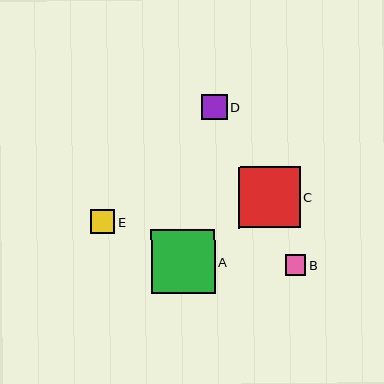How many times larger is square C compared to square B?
Square C is approximately 3.0 times the size of square B.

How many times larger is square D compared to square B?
Square D is approximately 1.2 times the size of square B.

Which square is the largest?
Square A is the largest with a size of approximately 64 pixels.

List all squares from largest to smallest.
From largest to smallest: A, C, D, E, B.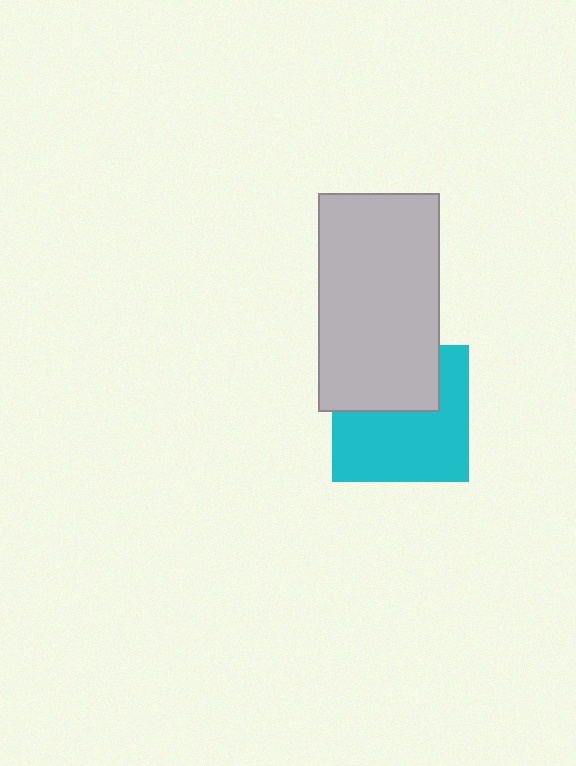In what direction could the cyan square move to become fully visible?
The cyan square could move down. That would shift it out from behind the light gray rectangle entirely.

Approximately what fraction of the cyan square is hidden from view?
Roughly 38% of the cyan square is hidden behind the light gray rectangle.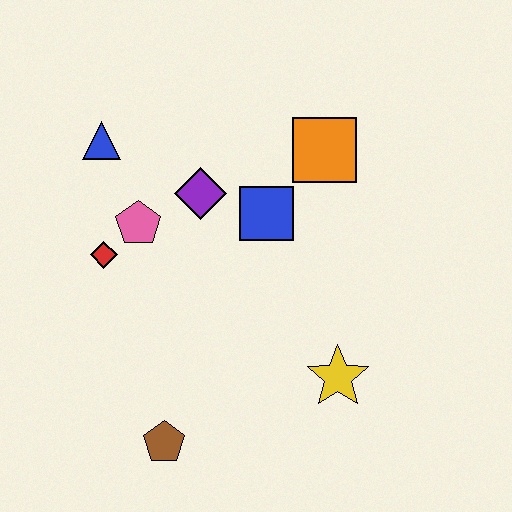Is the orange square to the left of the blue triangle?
No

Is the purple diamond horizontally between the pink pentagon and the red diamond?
No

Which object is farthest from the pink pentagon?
The yellow star is farthest from the pink pentagon.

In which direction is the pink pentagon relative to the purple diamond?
The pink pentagon is to the left of the purple diamond.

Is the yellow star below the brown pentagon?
No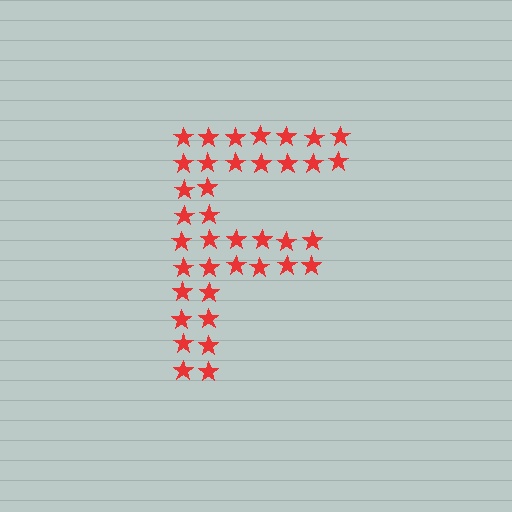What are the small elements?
The small elements are stars.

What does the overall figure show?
The overall figure shows the letter F.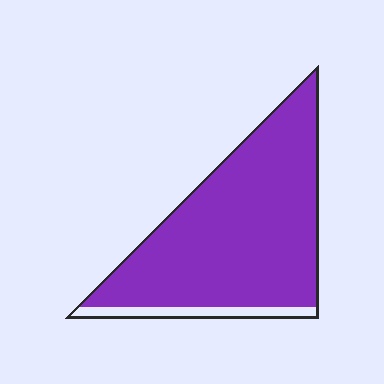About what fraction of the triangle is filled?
About nine tenths (9/10).